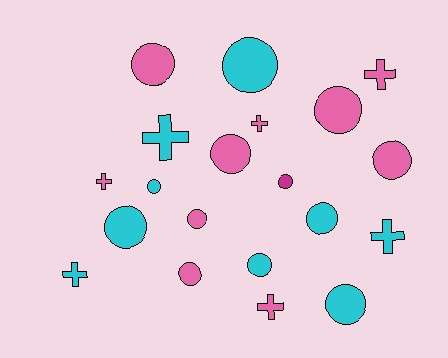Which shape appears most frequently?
Circle, with 13 objects.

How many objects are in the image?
There are 20 objects.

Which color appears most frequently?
Pink, with 10 objects.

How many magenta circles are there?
There is 1 magenta circle.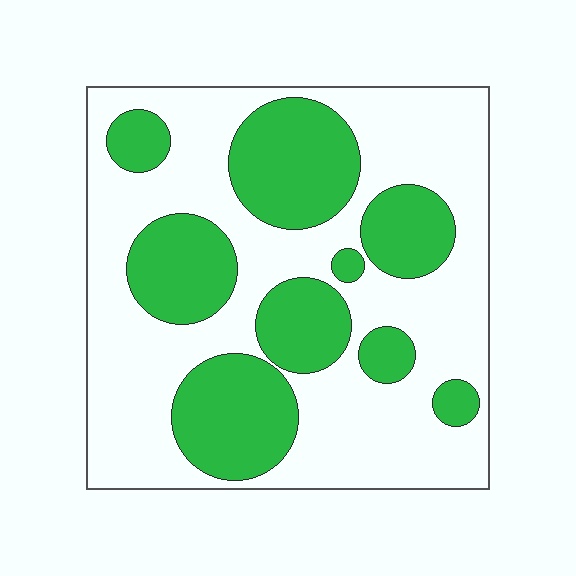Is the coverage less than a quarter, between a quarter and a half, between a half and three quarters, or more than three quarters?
Between a quarter and a half.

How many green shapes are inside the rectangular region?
9.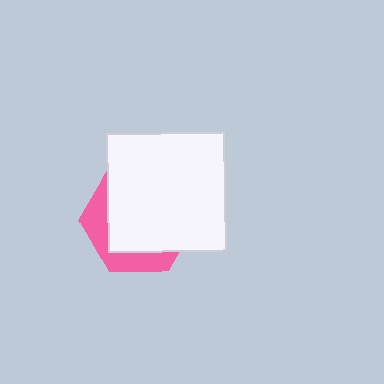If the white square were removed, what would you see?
You would see the complete pink hexagon.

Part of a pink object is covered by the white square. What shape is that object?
It is a hexagon.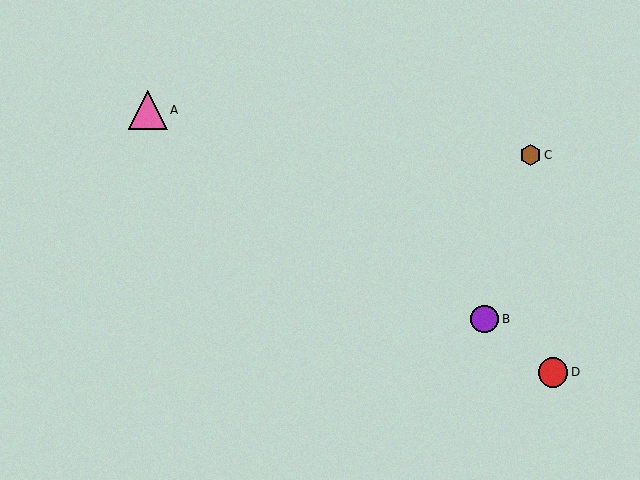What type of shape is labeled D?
Shape D is a red circle.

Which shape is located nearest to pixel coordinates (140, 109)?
The pink triangle (labeled A) at (148, 110) is nearest to that location.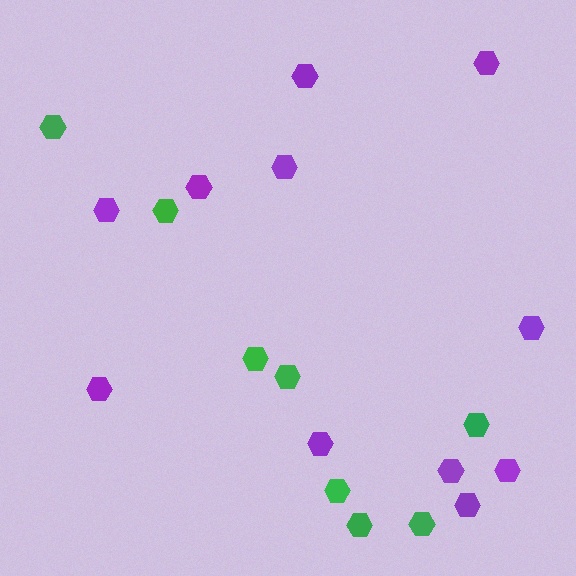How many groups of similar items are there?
There are 2 groups: one group of green hexagons (8) and one group of purple hexagons (11).